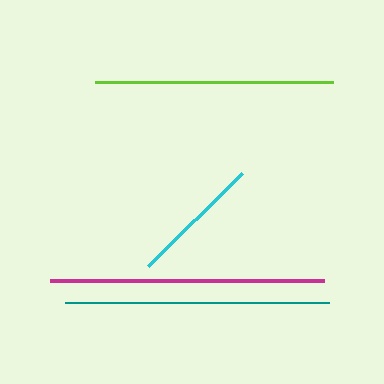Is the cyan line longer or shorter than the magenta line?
The magenta line is longer than the cyan line.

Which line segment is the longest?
The magenta line is the longest at approximately 274 pixels.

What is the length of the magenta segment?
The magenta segment is approximately 274 pixels long.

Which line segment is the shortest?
The cyan line is the shortest at approximately 132 pixels.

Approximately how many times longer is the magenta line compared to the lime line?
The magenta line is approximately 1.1 times the length of the lime line.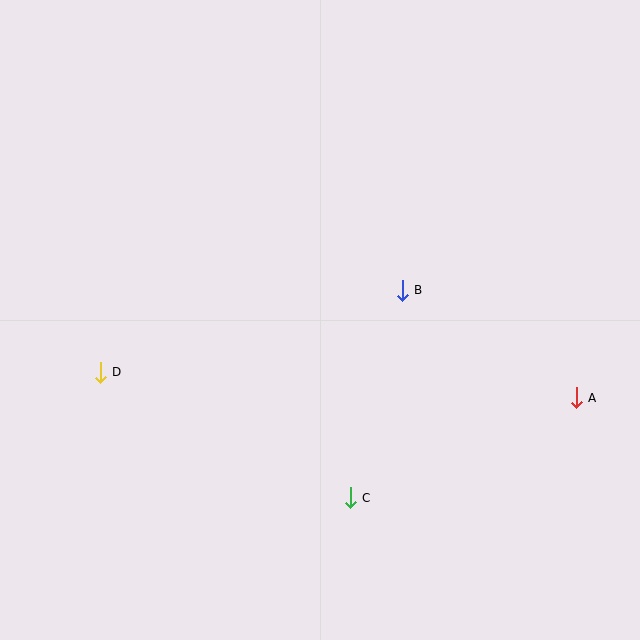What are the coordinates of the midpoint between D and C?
The midpoint between D and C is at (225, 435).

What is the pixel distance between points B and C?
The distance between B and C is 214 pixels.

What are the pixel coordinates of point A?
Point A is at (576, 398).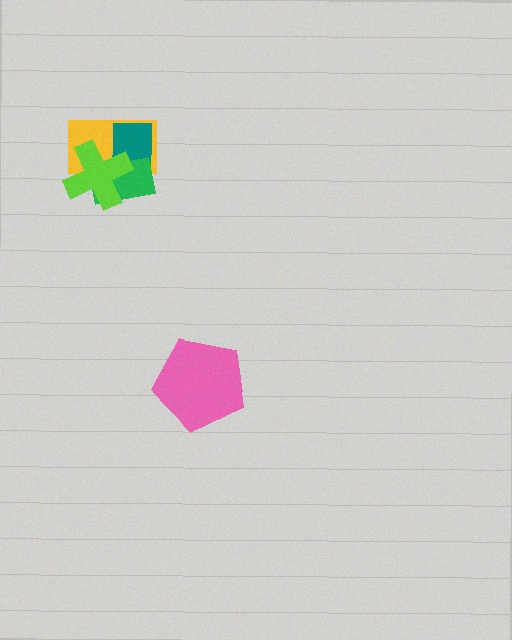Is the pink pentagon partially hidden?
No, no other shape covers it.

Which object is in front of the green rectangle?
The lime cross is in front of the green rectangle.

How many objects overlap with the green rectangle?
3 objects overlap with the green rectangle.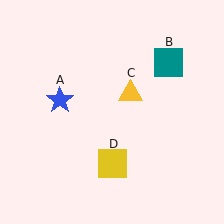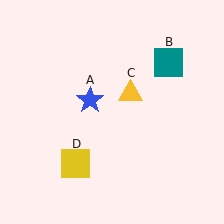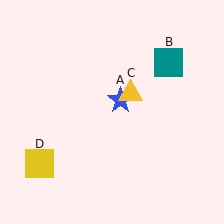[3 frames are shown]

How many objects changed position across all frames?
2 objects changed position: blue star (object A), yellow square (object D).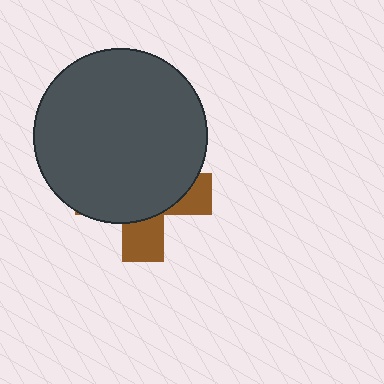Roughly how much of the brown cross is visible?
A small part of it is visible (roughly 30%).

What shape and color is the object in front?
The object in front is a dark gray circle.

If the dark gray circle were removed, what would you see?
You would see the complete brown cross.